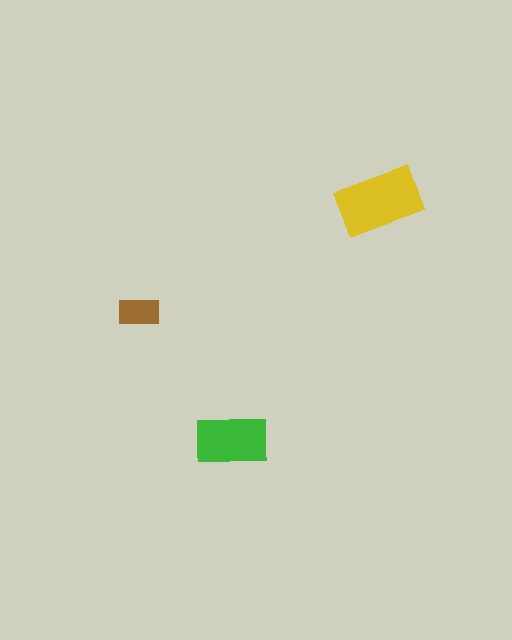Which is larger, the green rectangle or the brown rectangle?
The green one.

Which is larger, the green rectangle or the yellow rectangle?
The yellow one.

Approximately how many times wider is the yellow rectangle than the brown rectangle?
About 2 times wider.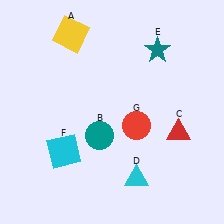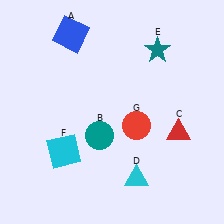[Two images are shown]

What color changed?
The square (A) changed from yellow in Image 1 to blue in Image 2.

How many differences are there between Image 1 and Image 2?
There is 1 difference between the two images.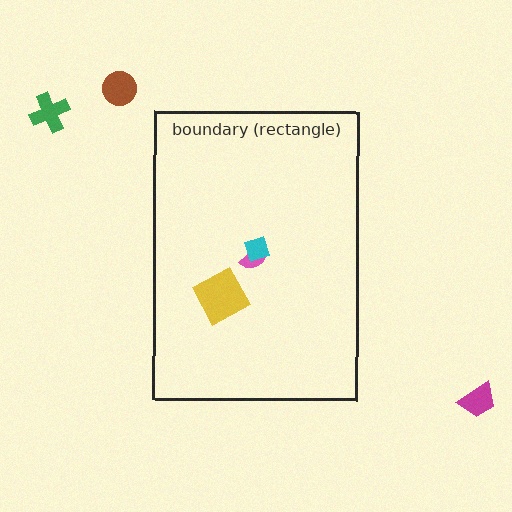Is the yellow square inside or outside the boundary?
Inside.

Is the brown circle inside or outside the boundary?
Outside.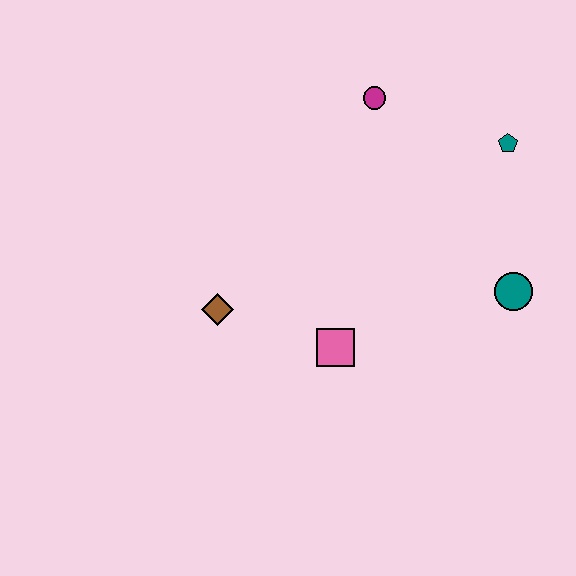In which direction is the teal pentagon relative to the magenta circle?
The teal pentagon is to the right of the magenta circle.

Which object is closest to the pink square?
The brown diamond is closest to the pink square.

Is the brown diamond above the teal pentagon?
No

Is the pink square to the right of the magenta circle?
No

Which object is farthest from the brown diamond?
The teal pentagon is farthest from the brown diamond.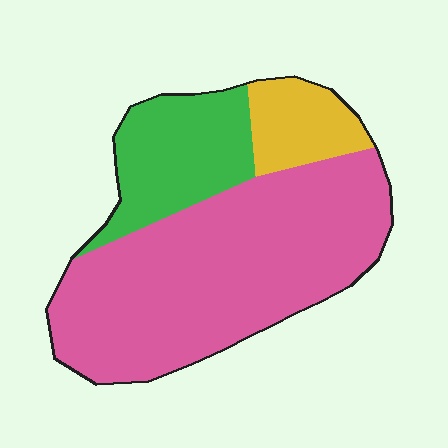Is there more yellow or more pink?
Pink.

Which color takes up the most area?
Pink, at roughly 65%.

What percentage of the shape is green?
Green covers 22% of the shape.